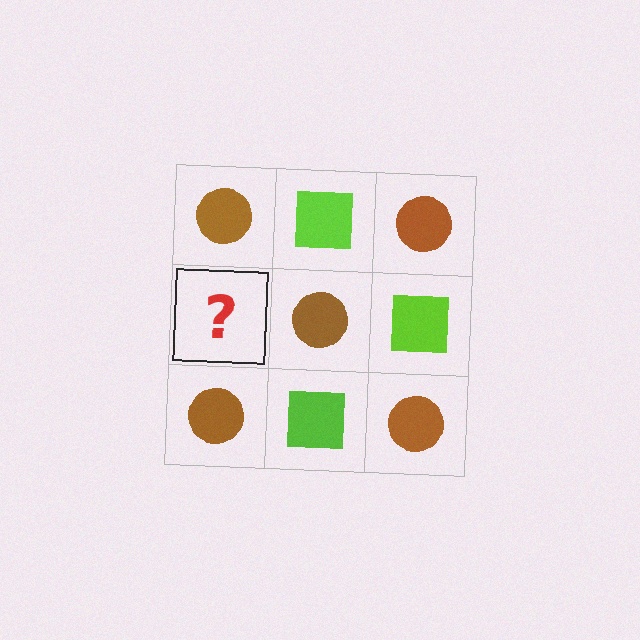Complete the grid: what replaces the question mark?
The question mark should be replaced with a lime square.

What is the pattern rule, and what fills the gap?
The rule is that it alternates brown circle and lime square in a checkerboard pattern. The gap should be filled with a lime square.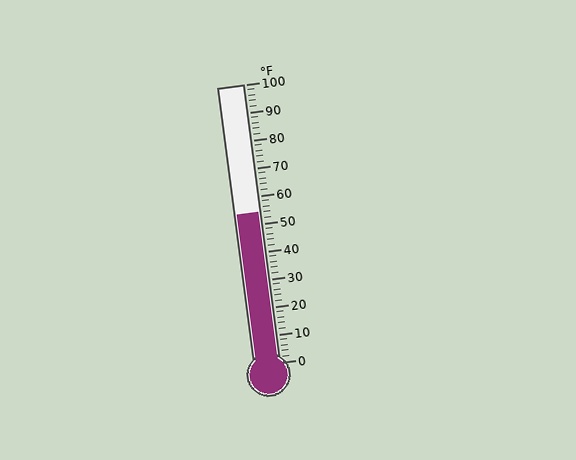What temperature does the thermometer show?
The thermometer shows approximately 54°F.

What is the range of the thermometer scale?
The thermometer scale ranges from 0°F to 100°F.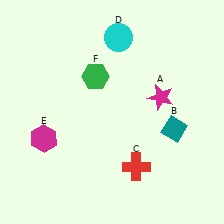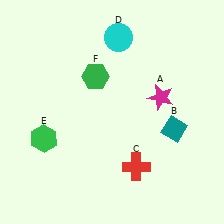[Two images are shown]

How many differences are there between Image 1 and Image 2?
There is 1 difference between the two images.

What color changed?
The hexagon (E) changed from magenta in Image 1 to green in Image 2.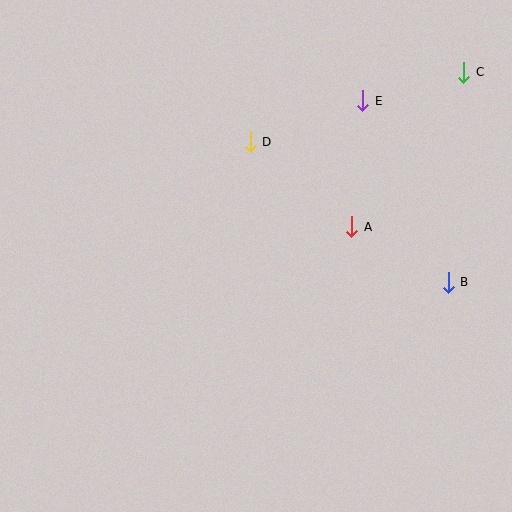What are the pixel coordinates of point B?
Point B is at (448, 282).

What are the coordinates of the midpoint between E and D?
The midpoint between E and D is at (306, 121).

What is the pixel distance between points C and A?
The distance between C and A is 191 pixels.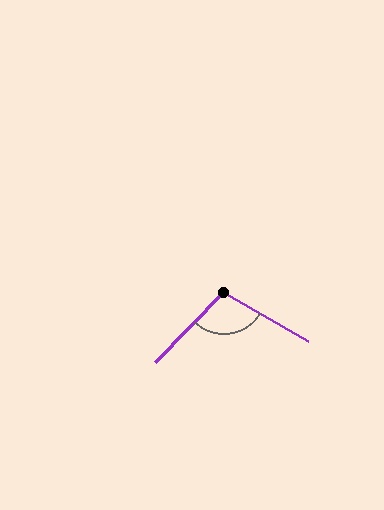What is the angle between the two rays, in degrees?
Approximately 104 degrees.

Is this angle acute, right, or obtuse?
It is obtuse.